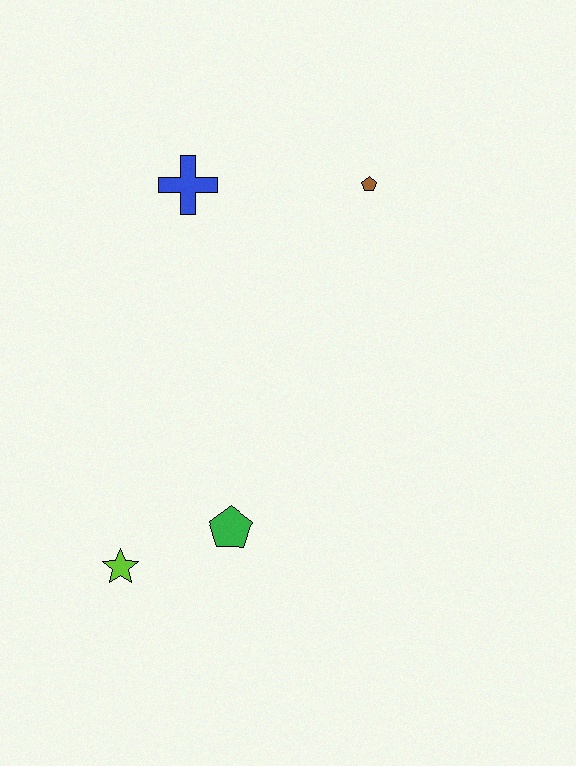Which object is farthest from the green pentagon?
The brown pentagon is farthest from the green pentagon.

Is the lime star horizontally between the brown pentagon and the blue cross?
No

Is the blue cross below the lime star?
No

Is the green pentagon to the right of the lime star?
Yes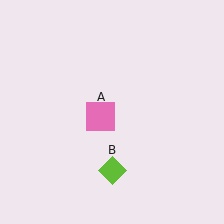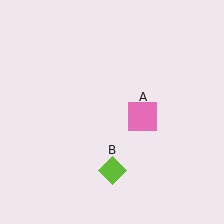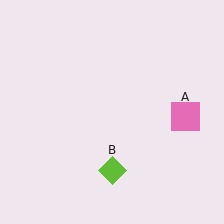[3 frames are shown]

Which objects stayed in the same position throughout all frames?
Lime diamond (object B) remained stationary.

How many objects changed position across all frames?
1 object changed position: pink square (object A).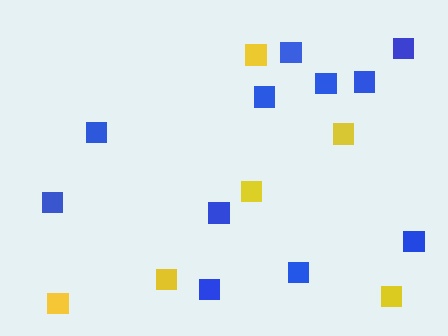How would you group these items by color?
There are 2 groups: one group of yellow squares (6) and one group of blue squares (11).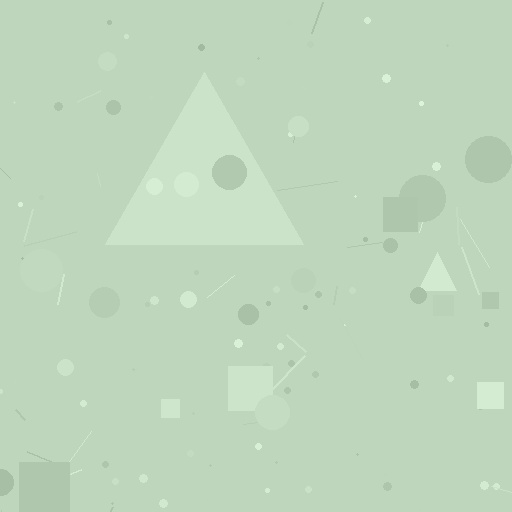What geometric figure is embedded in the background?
A triangle is embedded in the background.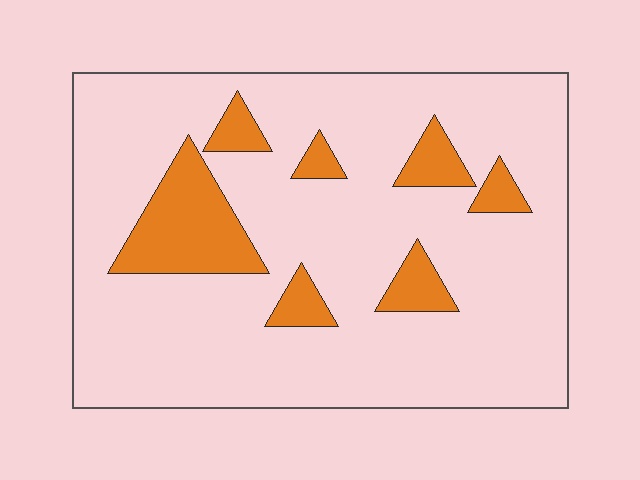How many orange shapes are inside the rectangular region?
7.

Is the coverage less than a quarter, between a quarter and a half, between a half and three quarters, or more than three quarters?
Less than a quarter.